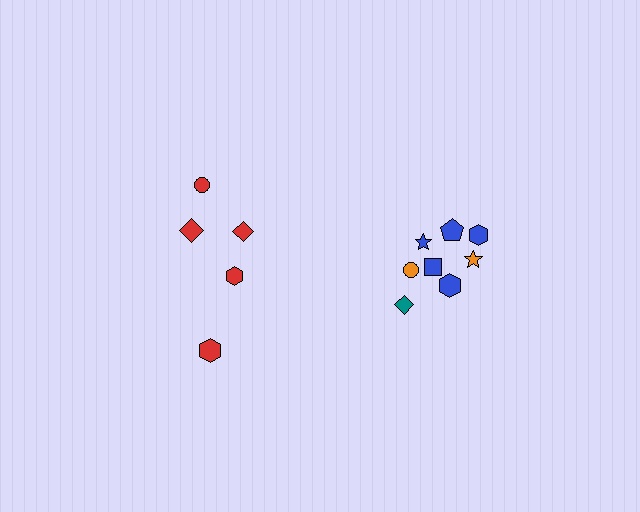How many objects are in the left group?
There are 5 objects.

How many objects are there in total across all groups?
There are 13 objects.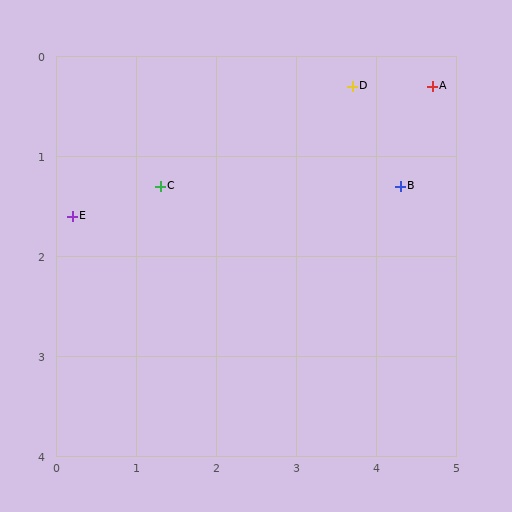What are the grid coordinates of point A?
Point A is at approximately (4.7, 0.3).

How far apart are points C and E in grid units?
Points C and E are about 1.1 grid units apart.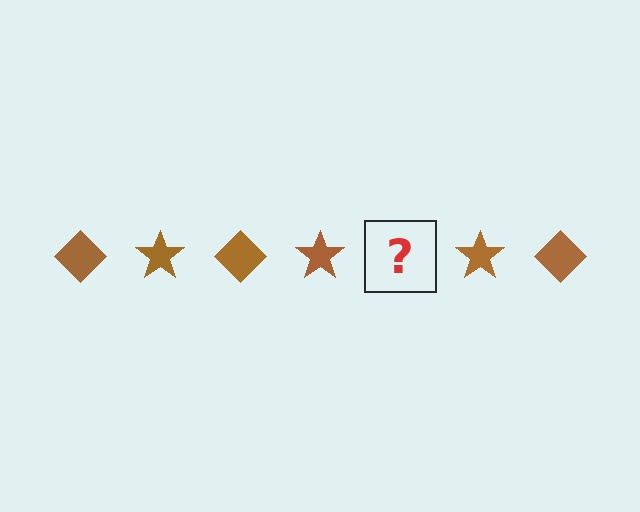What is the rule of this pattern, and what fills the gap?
The rule is that the pattern cycles through diamond, star shapes in brown. The gap should be filled with a brown diamond.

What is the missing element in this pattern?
The missing element is a brown diamond.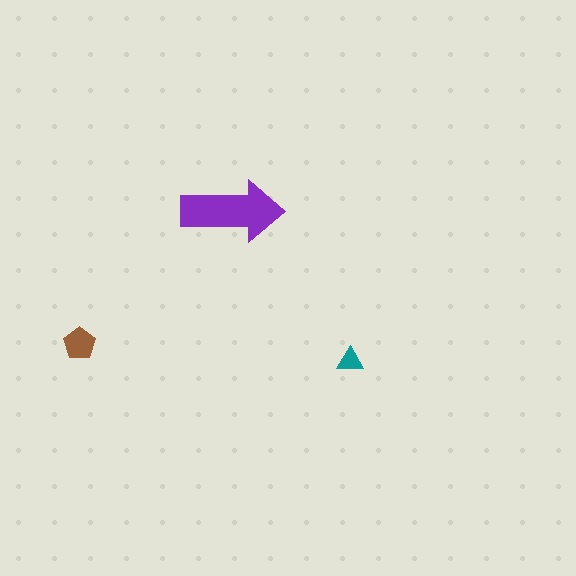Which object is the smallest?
The teal triangle.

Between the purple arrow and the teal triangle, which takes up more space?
The purple arrow.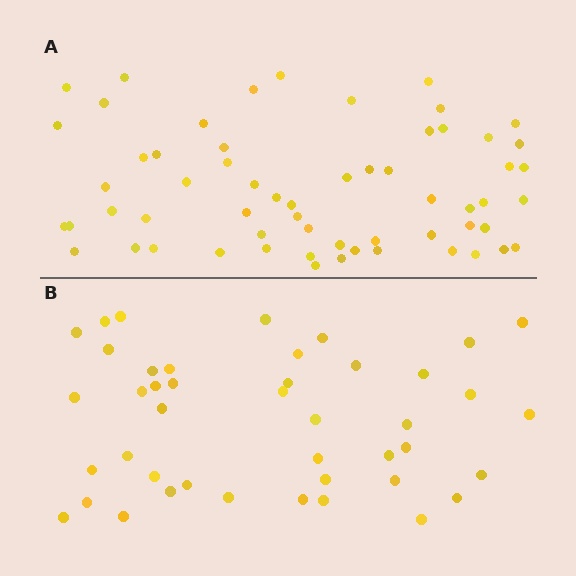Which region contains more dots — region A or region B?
Region A (the top region) has more dots.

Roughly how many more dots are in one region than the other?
Region A has approximately 15 more dots than region B.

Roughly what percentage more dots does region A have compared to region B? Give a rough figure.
About 40% more.